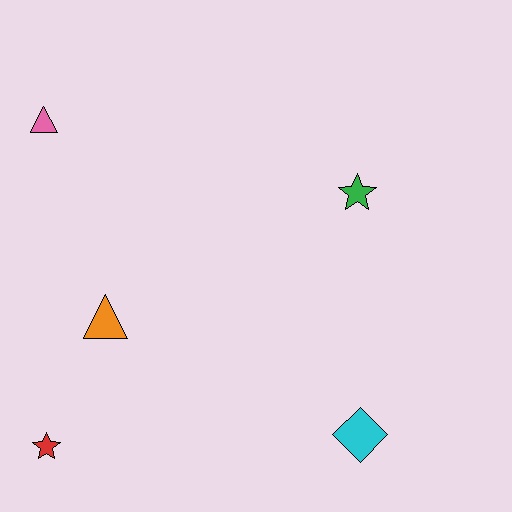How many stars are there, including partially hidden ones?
There are 2 stars.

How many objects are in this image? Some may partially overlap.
There are 5 objects.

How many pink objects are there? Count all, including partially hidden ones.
There is 1 pink object.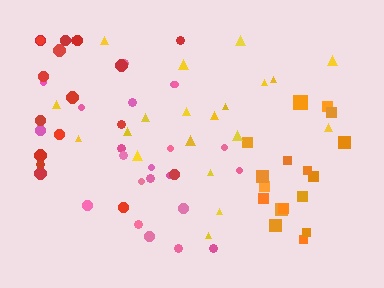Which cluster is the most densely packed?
Orange.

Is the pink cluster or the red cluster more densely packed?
Pink.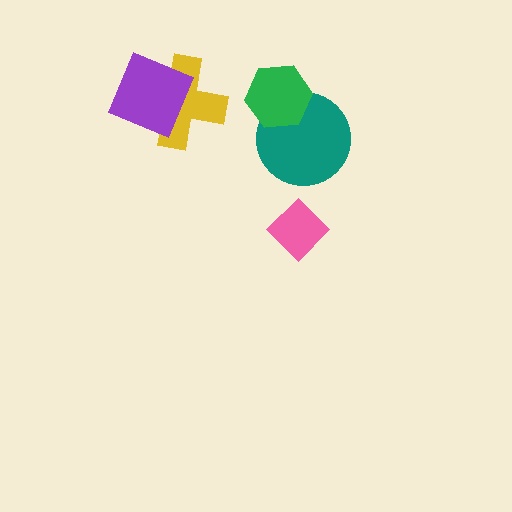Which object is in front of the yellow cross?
The purple diamond is in front of the yellow cross.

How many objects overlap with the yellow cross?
1 object overlaps with the yellow cross.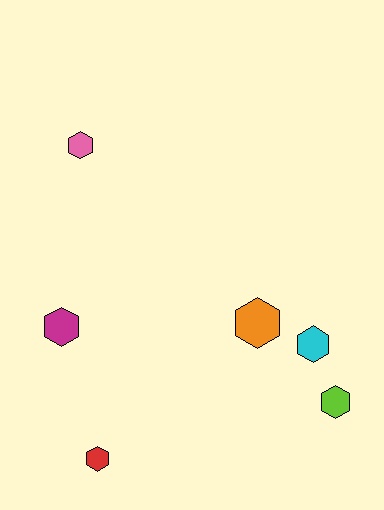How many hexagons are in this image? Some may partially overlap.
There are 6 hexagons.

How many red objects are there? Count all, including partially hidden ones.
There is 1 red object.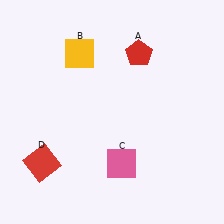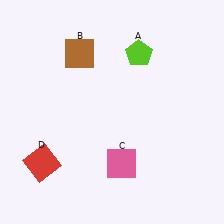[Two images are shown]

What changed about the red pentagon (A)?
In Image 1, A is red. In Image 2, it changed to lime.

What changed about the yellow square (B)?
In Image 1, B is yellow. In Image 2, it changed to brown.